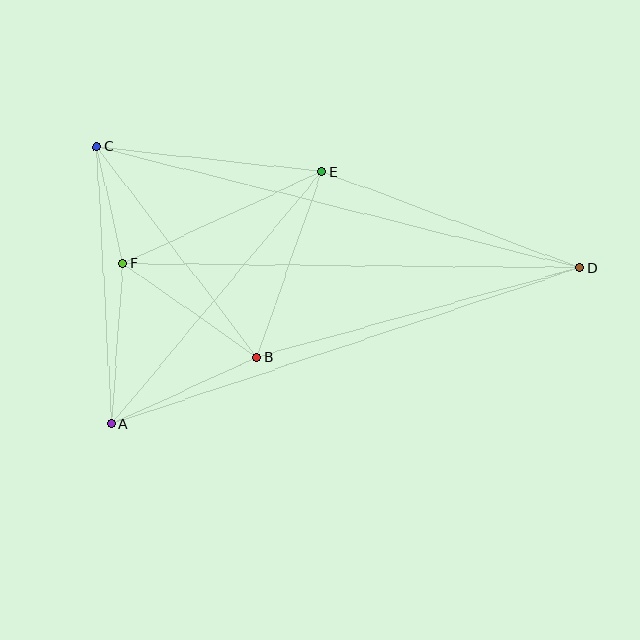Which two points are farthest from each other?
Points C and D are farthest from each other.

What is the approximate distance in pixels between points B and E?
The distance between B and E is approximately 197 pixels.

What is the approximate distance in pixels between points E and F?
The distance between E and F is approximately 219 pixels.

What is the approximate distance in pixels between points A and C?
The distance between A and C is approximately 278 pixels.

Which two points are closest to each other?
Points C and F are closest to each other.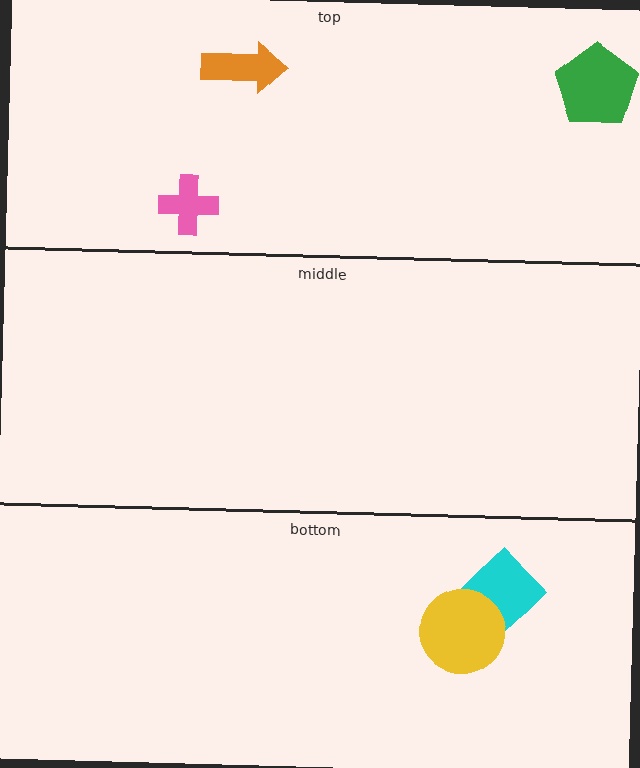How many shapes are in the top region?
3.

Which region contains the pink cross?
The top region.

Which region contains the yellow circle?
The bottom region.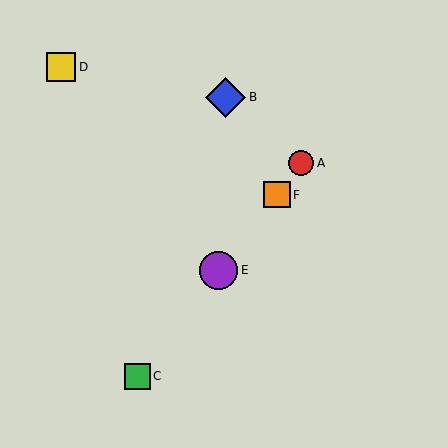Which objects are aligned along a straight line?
Objects A, C, E, F are aligned along a straight line.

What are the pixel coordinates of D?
Object D is at (61, 67).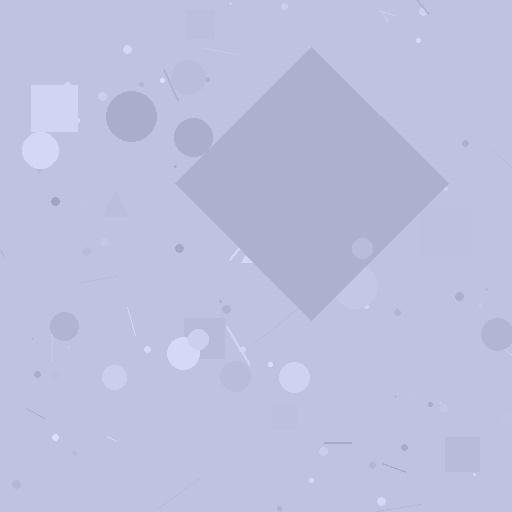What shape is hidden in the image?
A diamond is hidden in the image.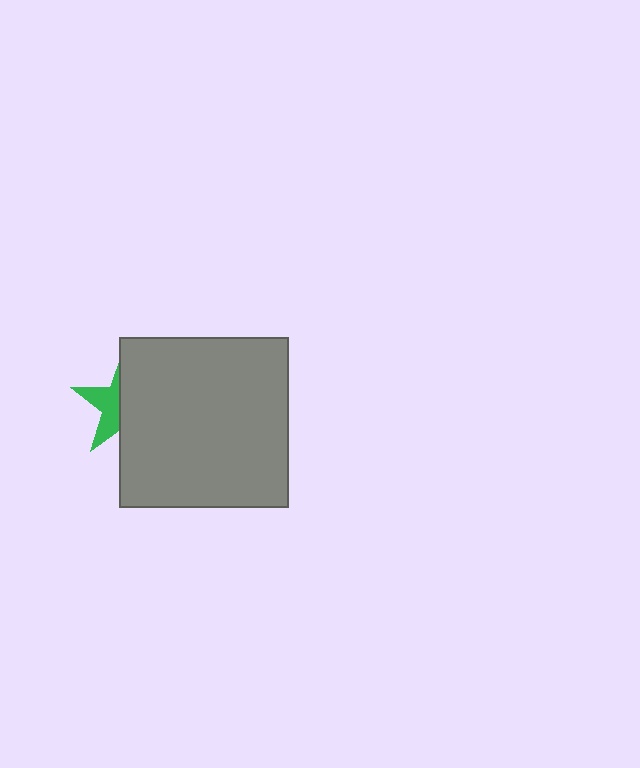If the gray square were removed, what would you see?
You would see the complete green star.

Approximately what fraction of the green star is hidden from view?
Roughly 59% of the green star is hidden behind the gray square.